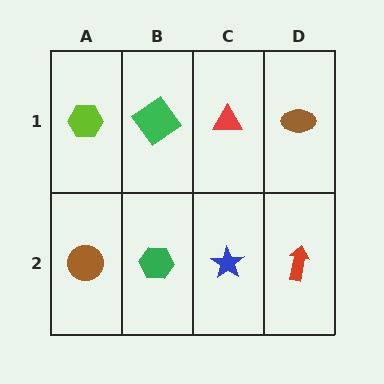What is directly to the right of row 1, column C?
A brown ellipse.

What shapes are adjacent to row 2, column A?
A lime hexagon (row 1, column A), a green hexagon (row 2, column B).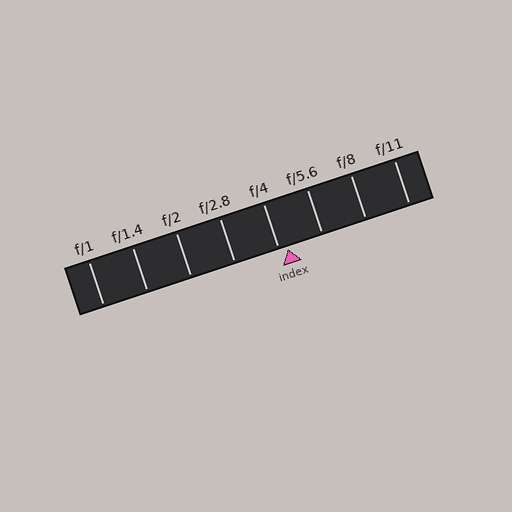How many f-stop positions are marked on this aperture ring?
There are 8 f-stop positions marked.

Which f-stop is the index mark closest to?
The index mark is closest to f/4.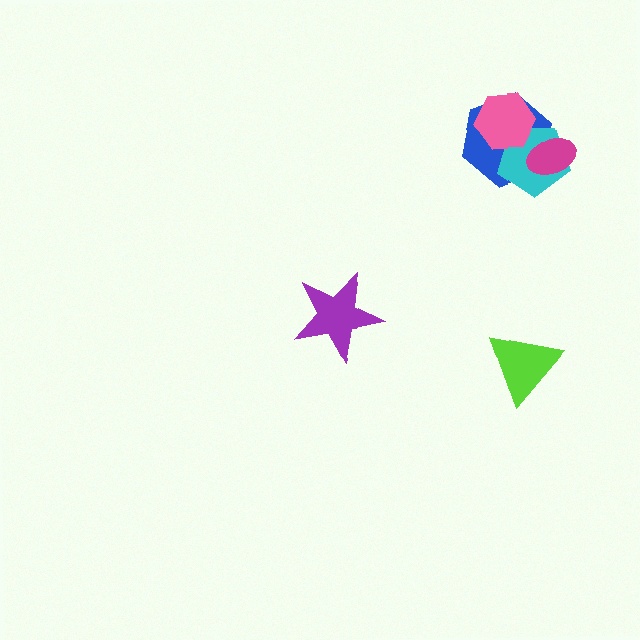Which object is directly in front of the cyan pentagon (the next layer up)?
The pink hexagon is directly in front of the cyan pentagon.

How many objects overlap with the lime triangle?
0 objects overlap with the lime triangle.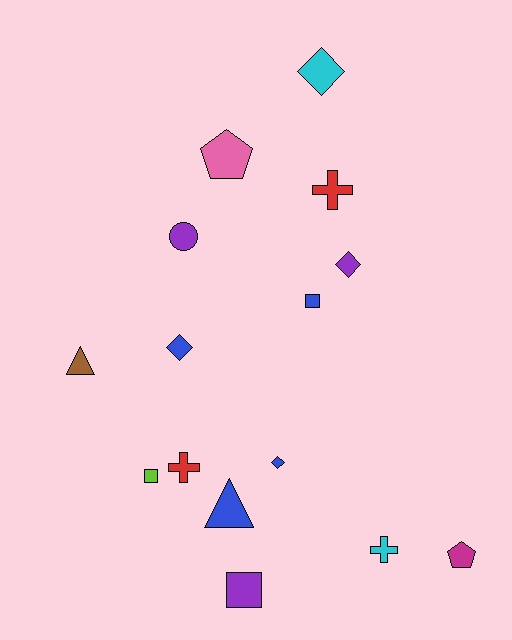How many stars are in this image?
There are no stars.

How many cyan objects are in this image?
There are 2 cyan objects.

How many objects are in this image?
There are 15 objects.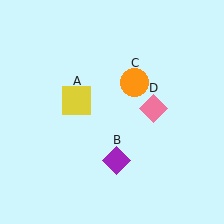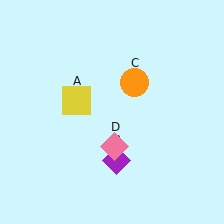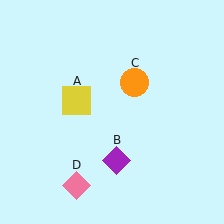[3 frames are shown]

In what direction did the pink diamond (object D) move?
The pink diamond (object D) moved down and to the left.